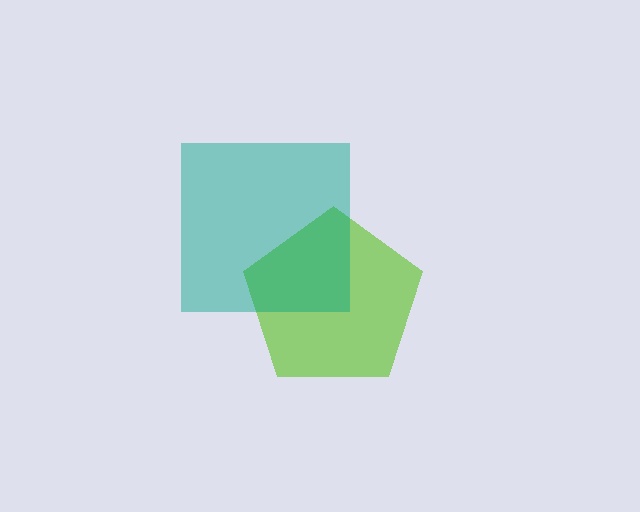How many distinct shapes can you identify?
There are 2 distinct shapes: a lime pentagon, a teal square.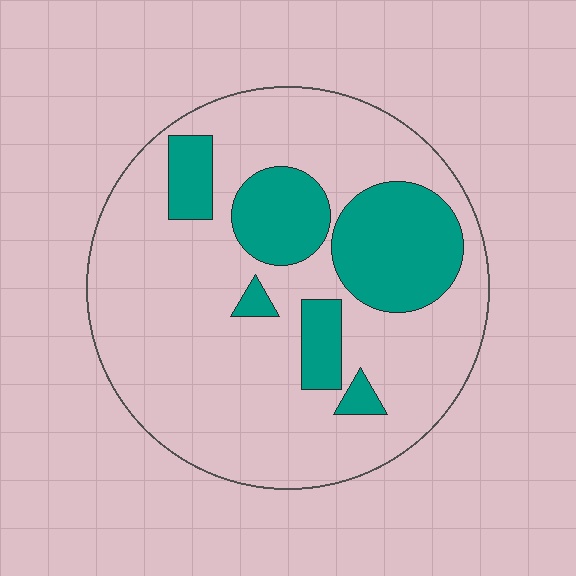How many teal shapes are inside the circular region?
6.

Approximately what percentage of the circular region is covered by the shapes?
Approximately 25%.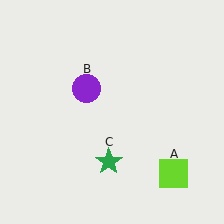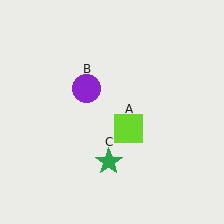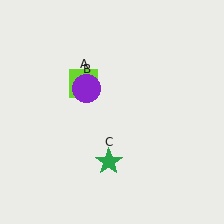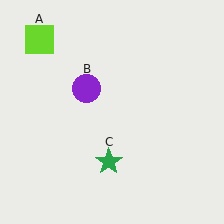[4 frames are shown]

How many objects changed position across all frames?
1 object changed position: lime square (object A).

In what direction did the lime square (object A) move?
The lime square (object A) moved up and to the left.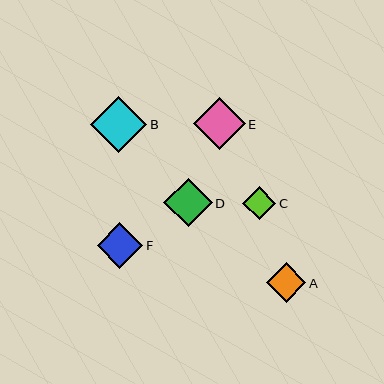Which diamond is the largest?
Diamond B is the largest with a size of approximately 56 pixels.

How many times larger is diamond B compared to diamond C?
Diamond B is approximately 1.7 times the size of diamond C.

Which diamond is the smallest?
Diamond C is the smallest with a size of approximately 33 pixels.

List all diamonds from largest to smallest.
From largest to smallest: B, E, D, F, A, C.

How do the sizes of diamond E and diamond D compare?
Diamond E and diamond D are approximately the same size.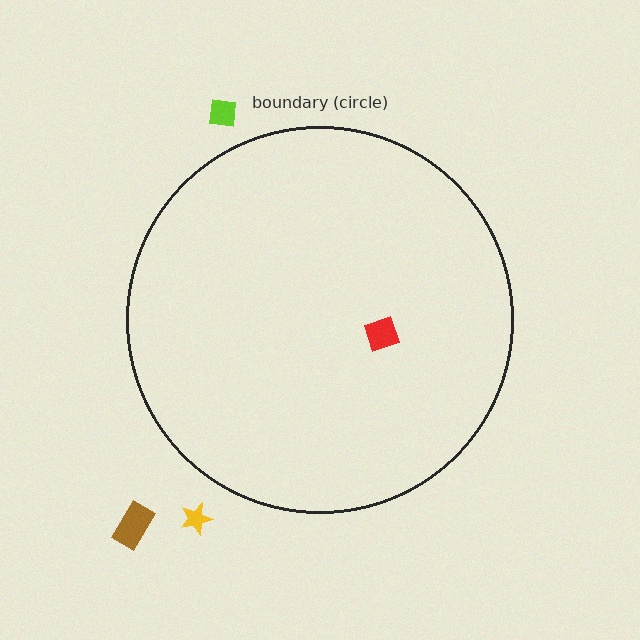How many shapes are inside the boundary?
1 inside, 3 outside.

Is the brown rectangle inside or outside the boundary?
Outside.